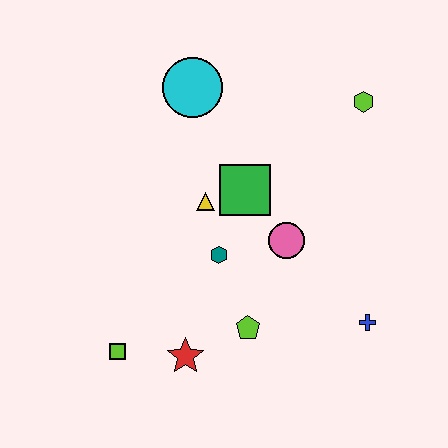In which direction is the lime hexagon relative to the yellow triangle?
The lime hexagon is to the right of the yellow triangle.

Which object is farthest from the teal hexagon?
The lime hexagon is farthest from the teal hexagon.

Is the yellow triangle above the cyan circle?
No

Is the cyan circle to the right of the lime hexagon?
No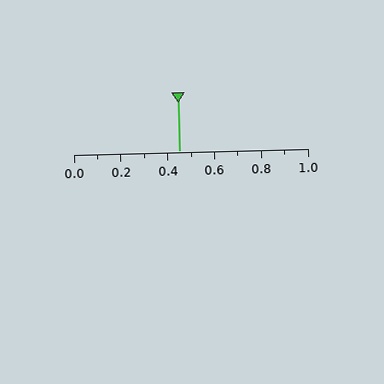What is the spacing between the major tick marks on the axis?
The major ticks are spaced 0.2 apart.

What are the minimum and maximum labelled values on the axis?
The axis runs from 0.0 to 1.0.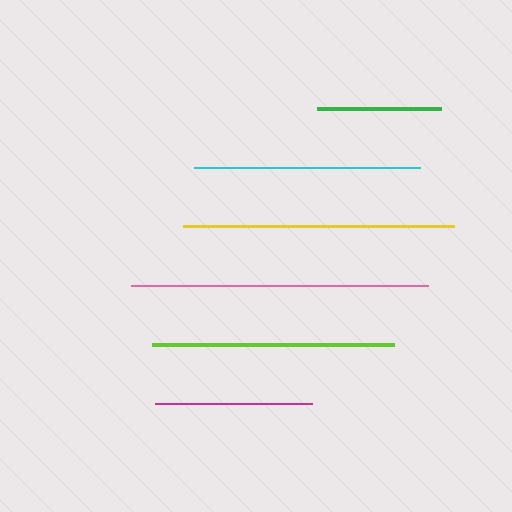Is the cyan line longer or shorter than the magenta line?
The cyan line is longer than the magenta line.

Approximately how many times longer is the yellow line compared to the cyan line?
The yellow line is approximately 1.2 times the length of the cyan line.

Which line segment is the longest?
The pink line is the longest at approximately 297 pixels.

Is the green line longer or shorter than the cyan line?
The cyan line is longer than the green line.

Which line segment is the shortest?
The green line is the shortest at approximately 124 pixels.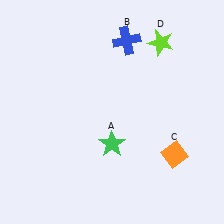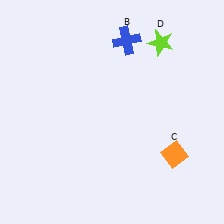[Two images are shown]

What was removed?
The green star (A) was removed in Image 2.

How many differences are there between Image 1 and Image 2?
There is 1 difference between the two images.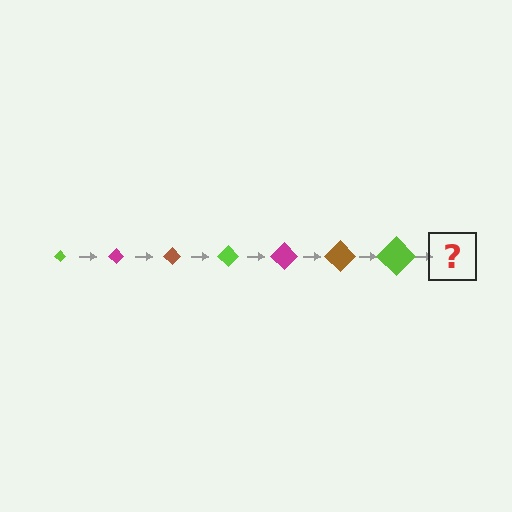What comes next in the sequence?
The next element should be a magenta diamond, larger than the previous one.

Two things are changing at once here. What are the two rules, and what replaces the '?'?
The two rules are that the diamond grows larger each step and the color cycles through lime, magenta, and brown. The '?' should be a magenta diamond, larger than the previous one.